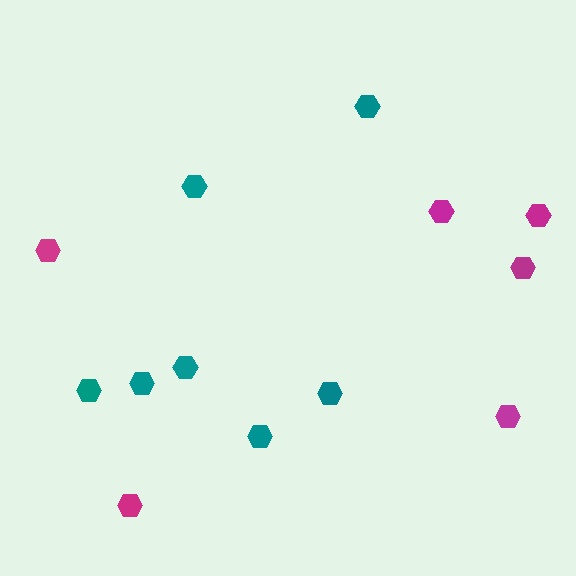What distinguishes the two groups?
There are 2 groups: one group of magenta hexagons (6) and one group of teal hexagons (7).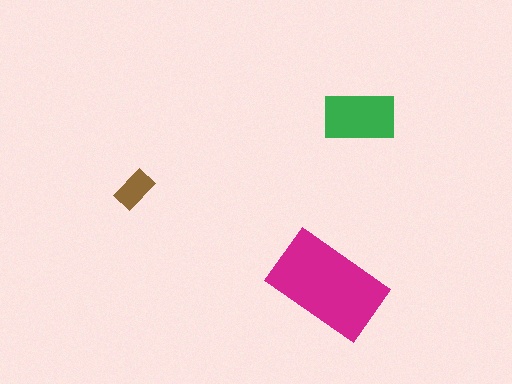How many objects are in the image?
There are 3 objects in the image.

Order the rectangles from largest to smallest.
the magenta one, the green one, the brown one.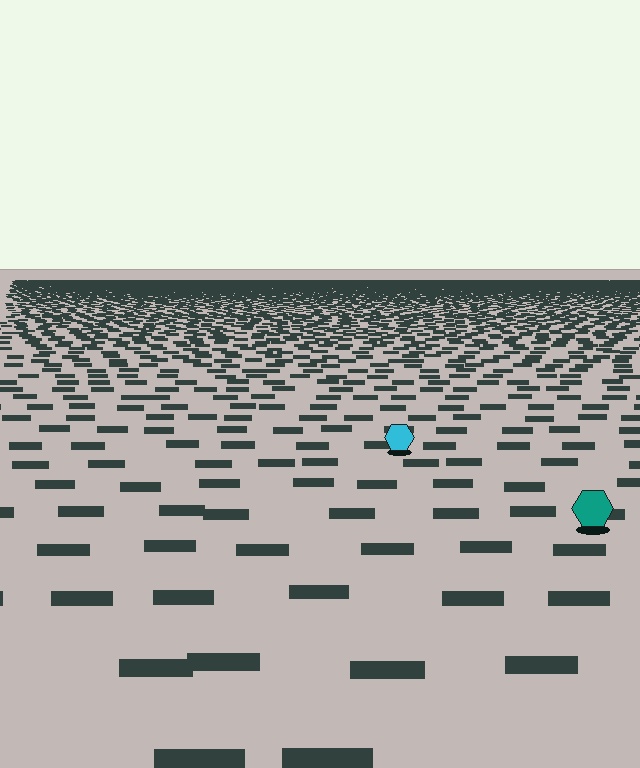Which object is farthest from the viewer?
The cyan hexagon is farthest from the viewer. It appears smaller and the ground texture around it is denser.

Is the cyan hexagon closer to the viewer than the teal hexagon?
No. The teal hexagon is closer — you can tell from the texture gradient: the ground texture is coarser near it.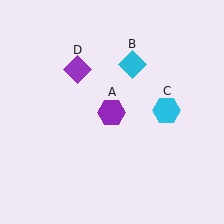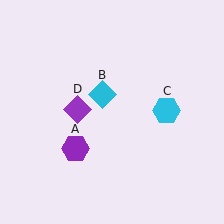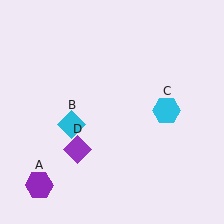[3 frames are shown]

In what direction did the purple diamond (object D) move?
The purple diamond (object D) moved down.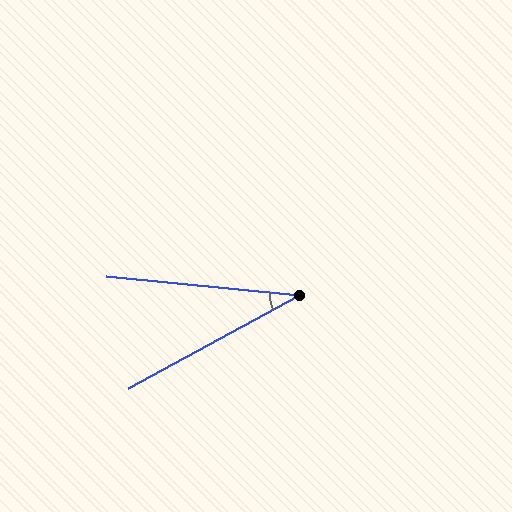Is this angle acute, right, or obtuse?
It is acute.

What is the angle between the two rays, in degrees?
Approximately 34 degrees.